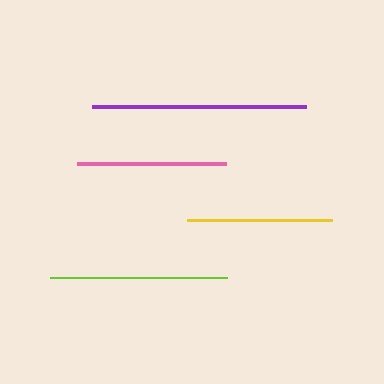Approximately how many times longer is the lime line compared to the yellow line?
The lime line is approximately 1.2 times the length of the yellow line.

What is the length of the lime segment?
The lime segment is approximately 177 pixels long.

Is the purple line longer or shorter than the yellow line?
The purple line is longer than the yellow line.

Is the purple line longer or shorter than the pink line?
The purple line is longer than the pink line.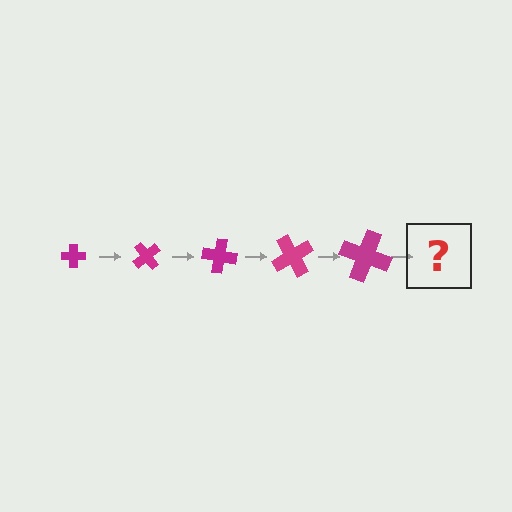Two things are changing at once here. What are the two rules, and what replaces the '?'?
The two rules are that the cross grows larger each step and it rotates 50 degrees each step. The '?' should be a cross, larger than the previous one and rotated 250 degrees from the start.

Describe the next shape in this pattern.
It should be a cross, larger than the previous one and rotated 250 degrees from the start.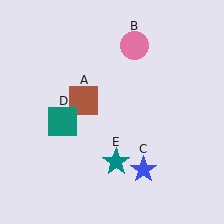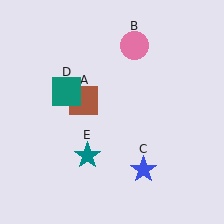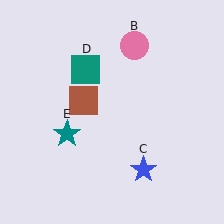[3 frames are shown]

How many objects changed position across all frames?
2 objects changed position: teal square (object D), teal star (object E).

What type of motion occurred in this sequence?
The teal square (object D), teal star (object E) rotated clockwise around the center of the scene.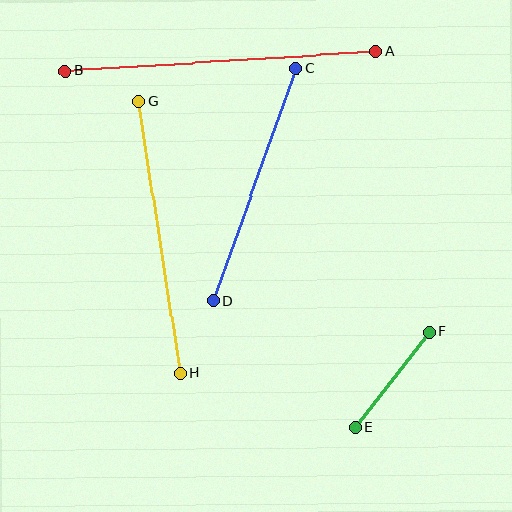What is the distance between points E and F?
The distance is approximately 120 pixels.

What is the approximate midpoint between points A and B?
The midpoint is at approximately (221, 61) pixels.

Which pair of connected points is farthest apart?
Points A and B are farthest apart.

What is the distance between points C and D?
The distance is approximately 247 pixels.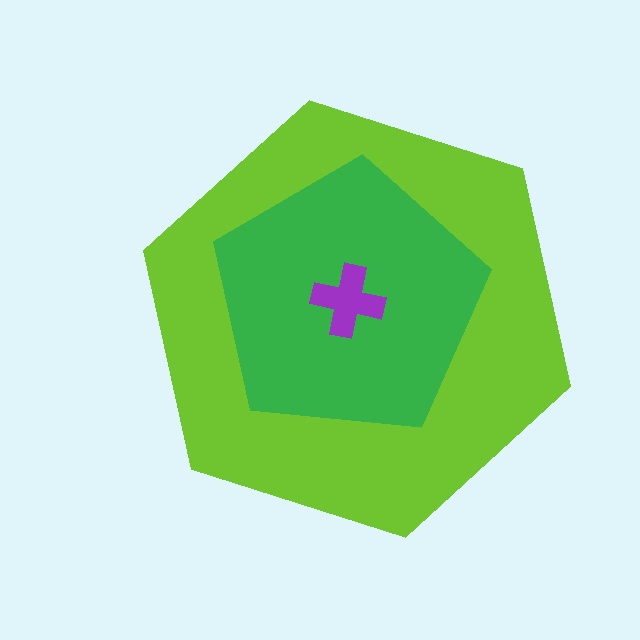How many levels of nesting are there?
3.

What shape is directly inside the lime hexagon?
The green pentagon.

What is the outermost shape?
The lime hexagon.